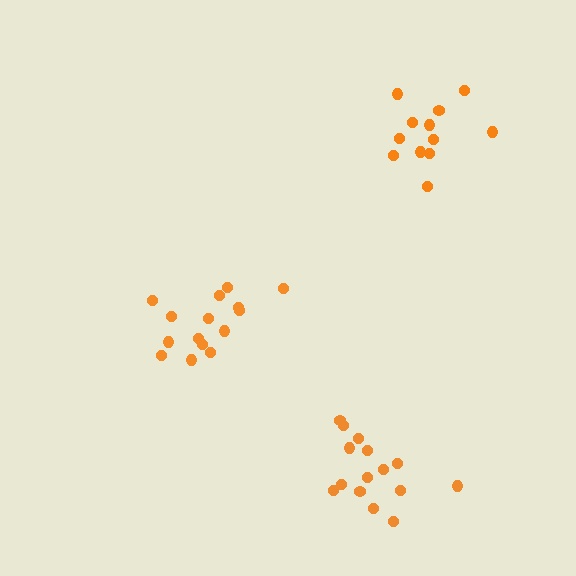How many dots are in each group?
Group 1: 15 dots, Group 2: 15 dots, Group 3: 12 dots (42 total).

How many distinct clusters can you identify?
There are 3 distinct clusters.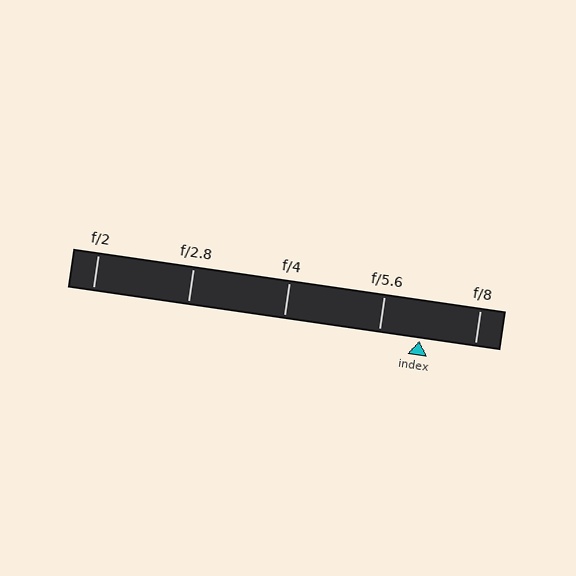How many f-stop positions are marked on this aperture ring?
There are 5 f-stop positions marked.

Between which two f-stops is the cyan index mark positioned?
The index mark is between f/5.6 and f/8.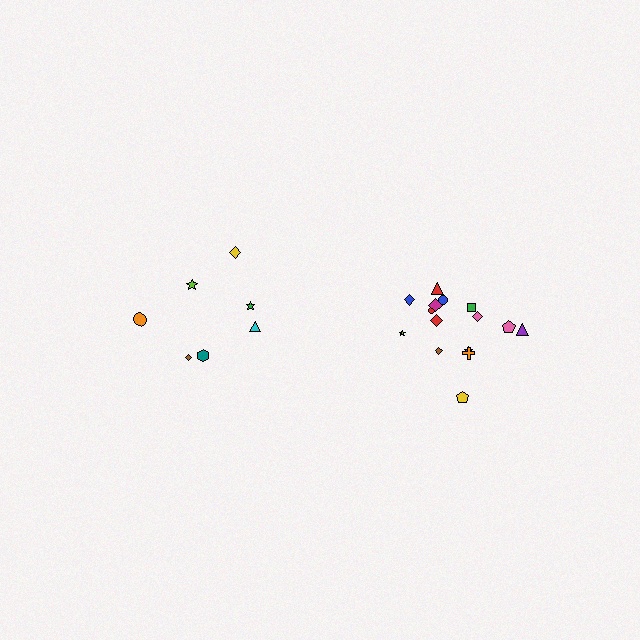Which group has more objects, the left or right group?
The right group.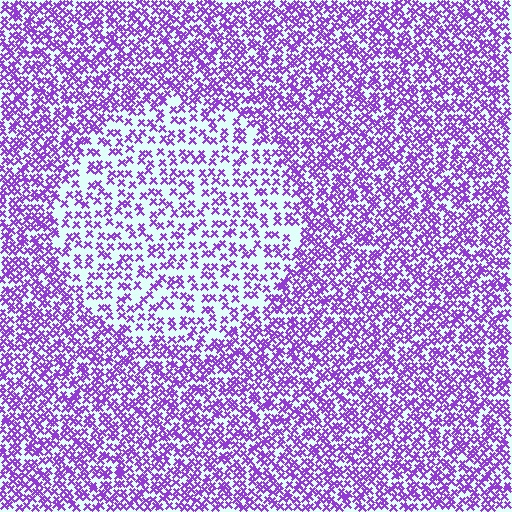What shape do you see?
I see a circle.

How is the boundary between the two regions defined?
The boundary is defined by a change in element density (approximately 1.9x ratio). All elements are the same color, size, and shape.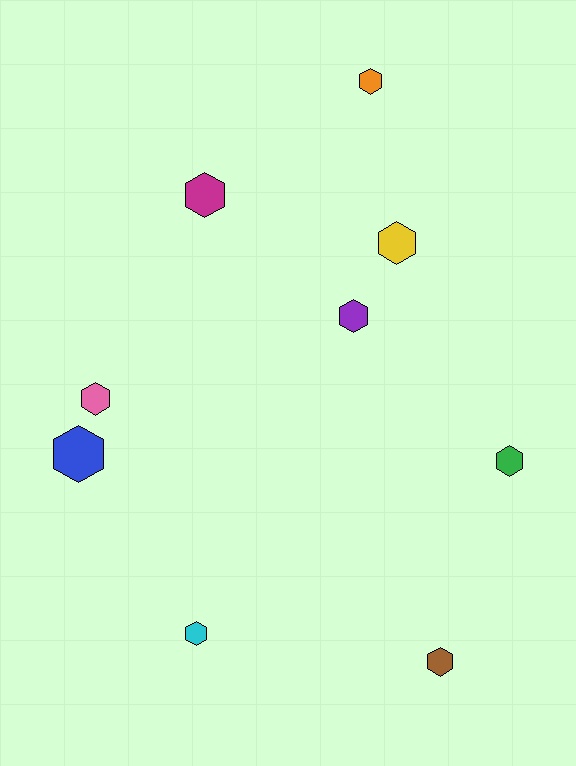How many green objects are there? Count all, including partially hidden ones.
There is 1 green object.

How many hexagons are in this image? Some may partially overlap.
There are 9 hexagons.